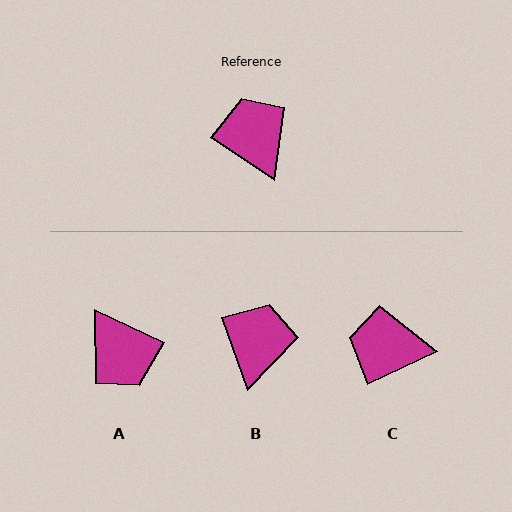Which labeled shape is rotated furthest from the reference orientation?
A, about 171 degrees away.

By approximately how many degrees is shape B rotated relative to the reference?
Approximately 36 degrees clockwise.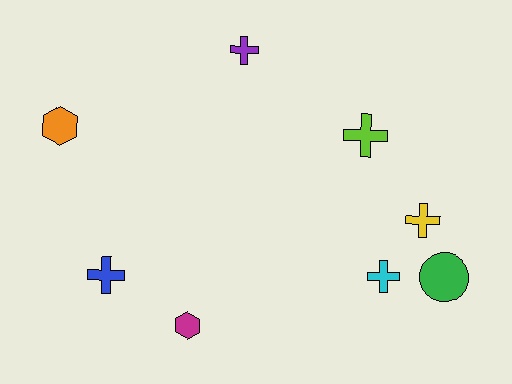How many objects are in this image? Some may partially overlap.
There are 8 objects.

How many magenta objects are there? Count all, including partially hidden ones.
There is 1 magenta object.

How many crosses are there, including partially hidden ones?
There are 5 crosses.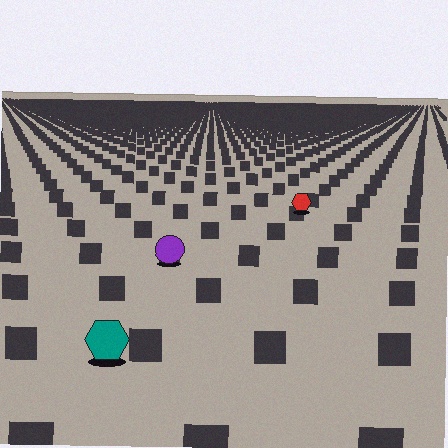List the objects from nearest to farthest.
From nearest to farthest: the teal hexagon, the purple circle, the red hexagon.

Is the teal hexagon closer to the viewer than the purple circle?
Yes. The teal hexagon is closer — you can tell from the texture gradient: the ground texture is coarser near it.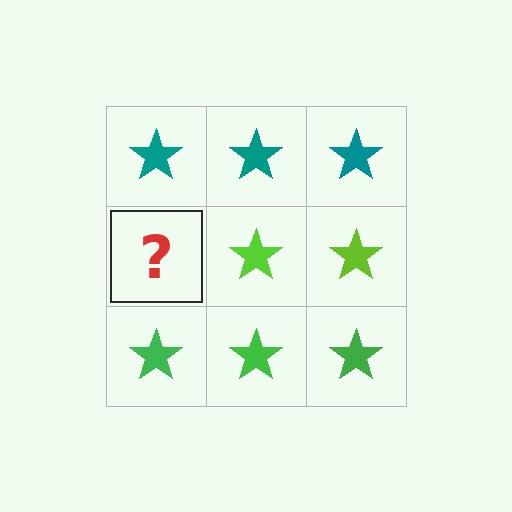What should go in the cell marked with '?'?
The missing cell should contain a lime star.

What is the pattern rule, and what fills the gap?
The rule is that each row has a consistent color. The gap should be filled with a lime star.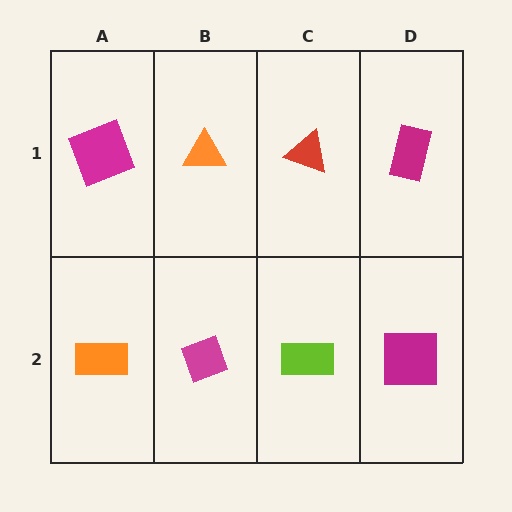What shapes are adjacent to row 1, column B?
A magenta diamond (row 2, column B), a magenta square (row 1, column A), a red triangle (row 1, column C).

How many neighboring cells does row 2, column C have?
3.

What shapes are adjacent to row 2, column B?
An orange triangle (row 1, column B), an orange rectangle (row 2, column A), a lime rectangle (row 2, column C).